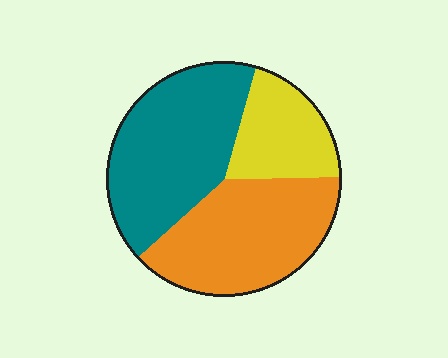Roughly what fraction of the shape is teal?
Teal covers roughly 40% of the shape.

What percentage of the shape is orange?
Orange covers about 40% of the shape.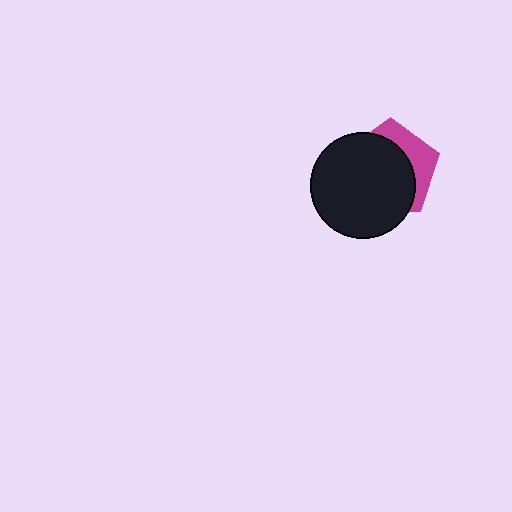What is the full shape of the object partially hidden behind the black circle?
The partially hidden object is a magenta pentagon.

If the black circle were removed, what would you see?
You would see the complete magenta pentagon.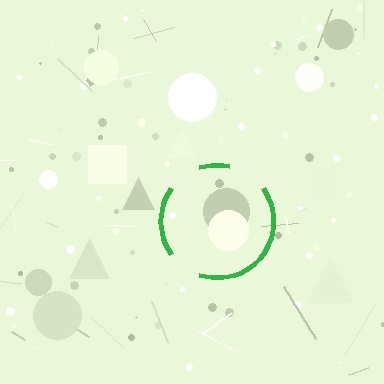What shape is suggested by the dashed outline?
The dashed outline suggests a circle.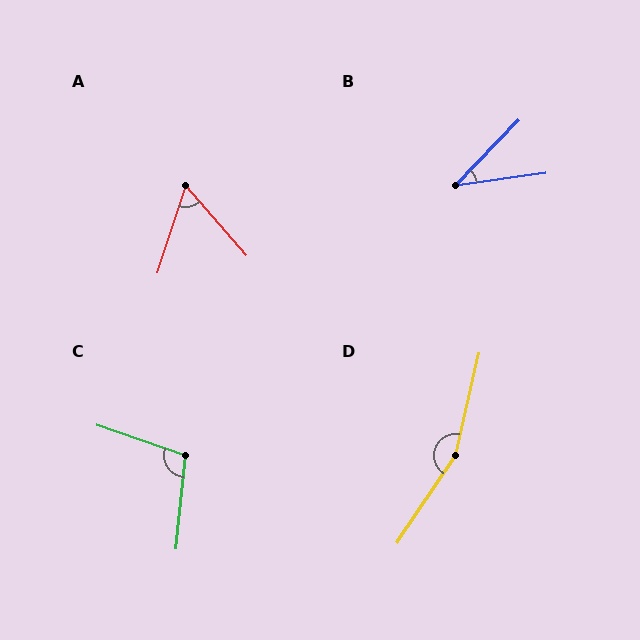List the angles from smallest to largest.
B (38°), A (59°), C (103°), D (159°).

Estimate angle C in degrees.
Approximately 103 degrees.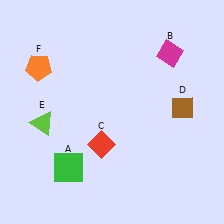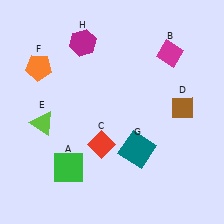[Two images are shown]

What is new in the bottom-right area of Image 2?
A teal square (G) was added in the bottom-right area of Image 2.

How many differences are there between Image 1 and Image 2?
There are 2 differences between the two images.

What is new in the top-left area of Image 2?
A magenta hexagon (H) was added in the top-left area of Image 2.